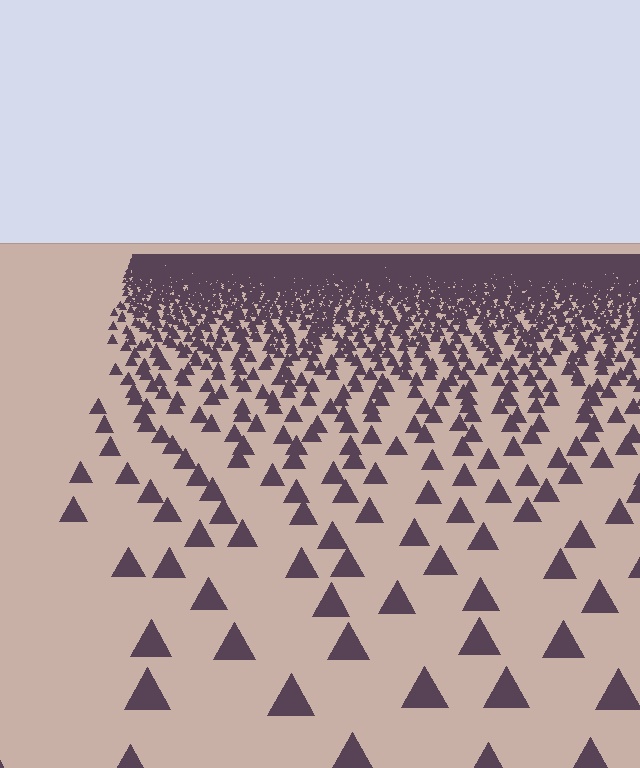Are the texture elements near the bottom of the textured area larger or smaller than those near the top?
Larger. Near the bottom, elements are closer to the viewer and appear at a bigger on-screen size.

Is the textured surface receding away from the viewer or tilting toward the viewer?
The surface is receding away from the viewer. Texture elements get smaller and denser toward the top.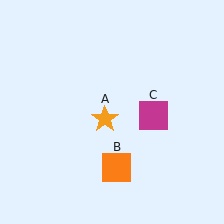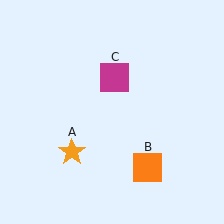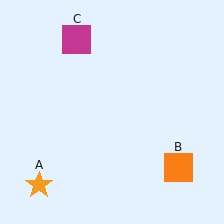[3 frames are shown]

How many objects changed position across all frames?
3 objects changed position: orange star (object A), orange square (object B), magenta square (object C).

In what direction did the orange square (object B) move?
The orange square (object B) moved right.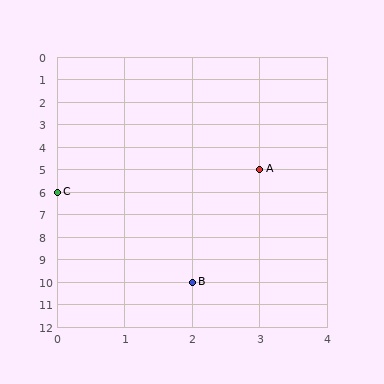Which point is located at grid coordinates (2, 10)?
Point B is at (2, 10).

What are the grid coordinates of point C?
Point C is at grid coordinates (0, 6).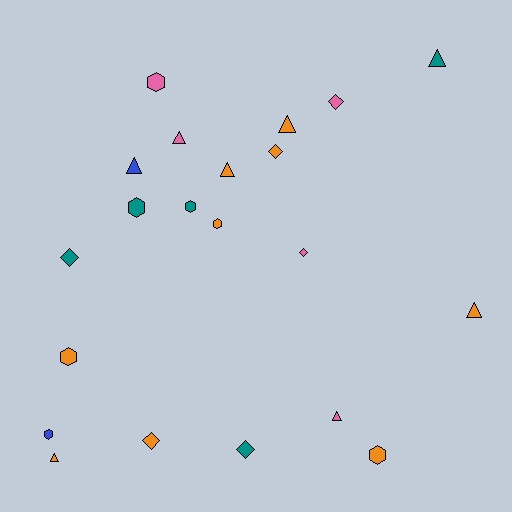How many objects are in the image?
There are 21 objects.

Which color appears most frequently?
Orange, with 9 objects.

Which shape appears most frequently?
Triangle, with 8 objects.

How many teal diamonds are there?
There are 2 teal diamonds.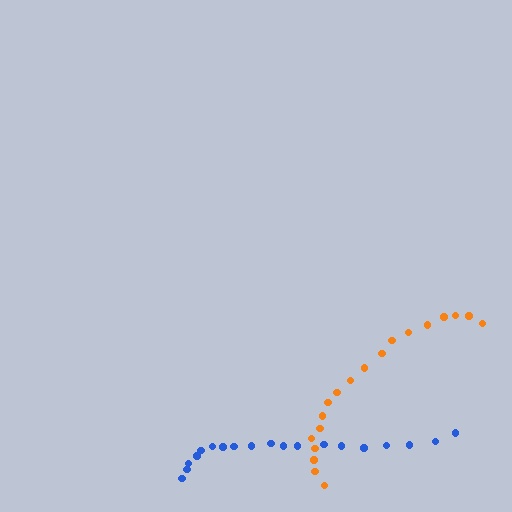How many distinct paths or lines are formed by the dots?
There are 2 distinct paths.